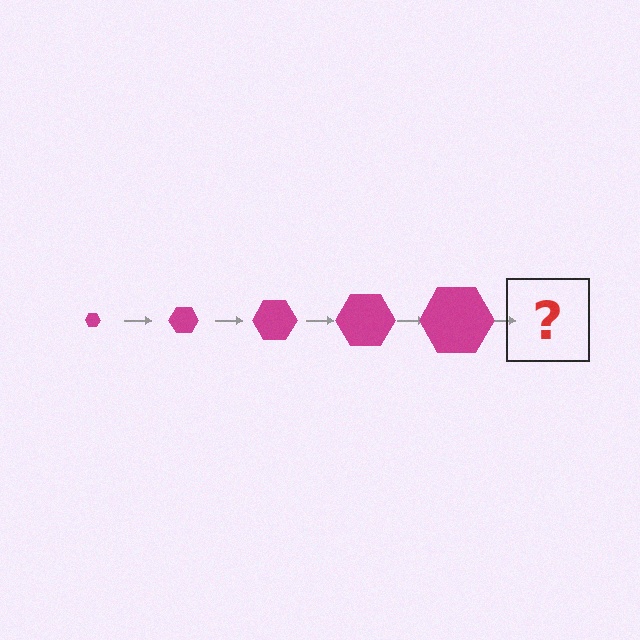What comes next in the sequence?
The next element should be a magenta hexagon, larger than the previous one.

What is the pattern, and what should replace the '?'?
The pattern is that the hexagon gets progressively larger each step. The '?' should be a magenta hexagon, larger than the previous one.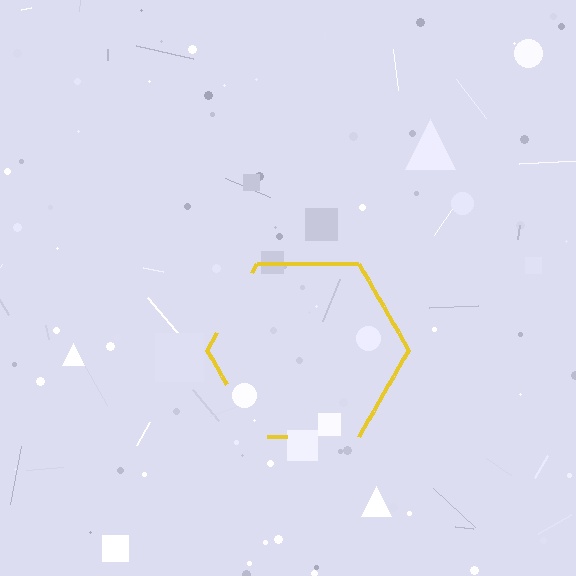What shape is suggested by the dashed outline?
The dashed outline suggests a hexagon.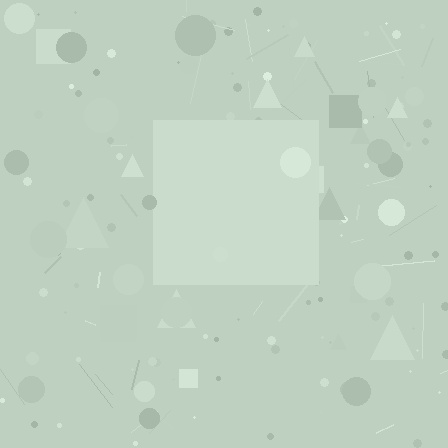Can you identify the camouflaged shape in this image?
The camouflaged shape is a square.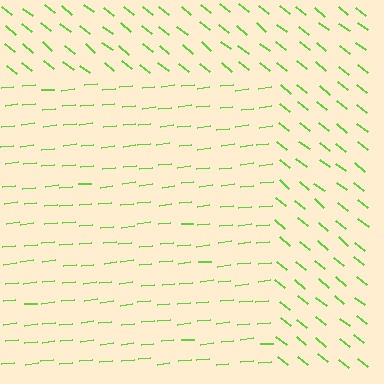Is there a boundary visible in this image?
Yes, there is a texture boundary formed by a change in line orientation.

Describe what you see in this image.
The image is filled with small lime line segments. A rectangle region in the image has lines oriented differently from the surrounding lines, creating a visible texture boundary.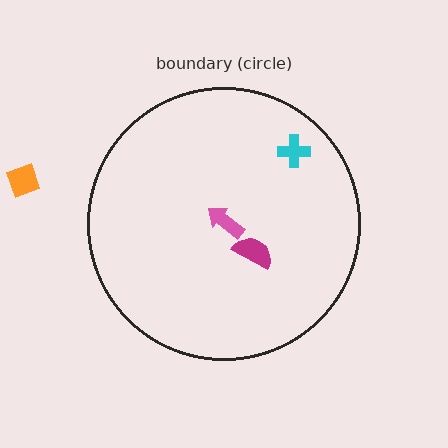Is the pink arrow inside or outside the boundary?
Inside.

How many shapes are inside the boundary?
3 inside, 1 outside.